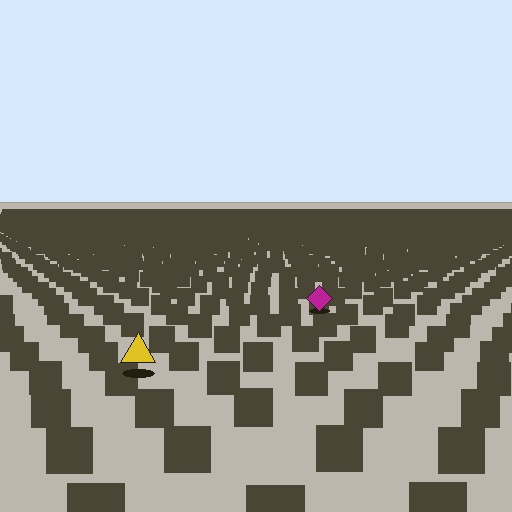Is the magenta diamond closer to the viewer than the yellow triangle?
No. The yellow triangle is closer — you can tell from the texture gradient: the ground texture is coarser near it.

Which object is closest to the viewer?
The yellow triangle is closest. The texture marks near it are larger and more spread out.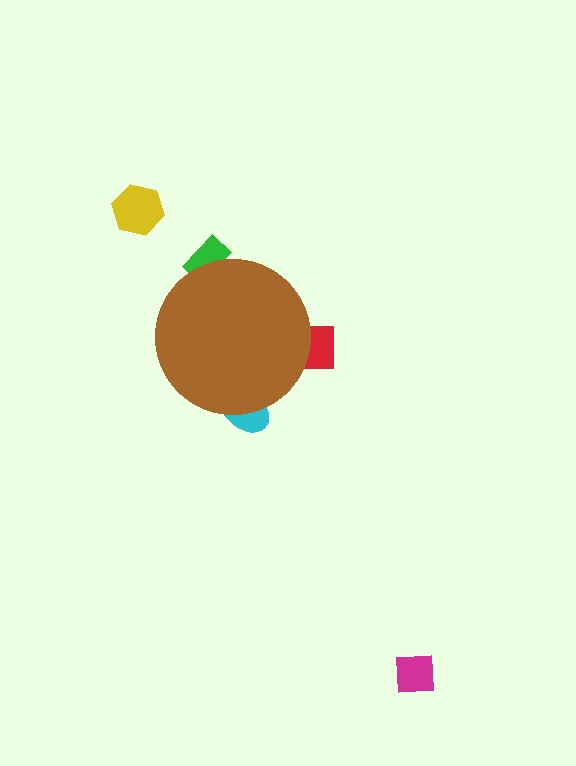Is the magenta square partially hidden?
No, the magenta square is fully visible.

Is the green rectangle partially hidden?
Yes, the green rectangle is partially hidden behind the brown circle.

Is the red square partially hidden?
Yes, the red square is partially hidden behind the brown circle.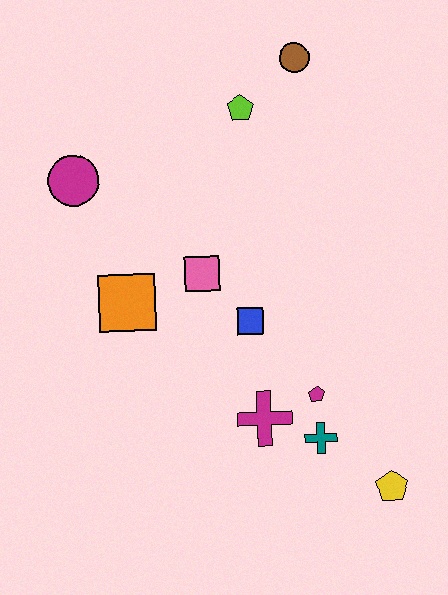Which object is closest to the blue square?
The pink square is closest to the blue square.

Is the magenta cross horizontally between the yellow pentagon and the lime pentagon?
Yes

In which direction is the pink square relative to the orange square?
The pink square is to the right of the orange square.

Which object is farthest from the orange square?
The yellow pentagon is farthest from the orange square.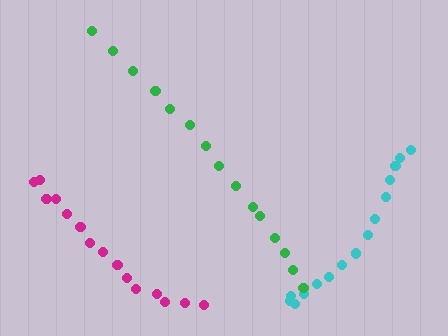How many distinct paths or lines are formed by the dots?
There are 3 distinct paths.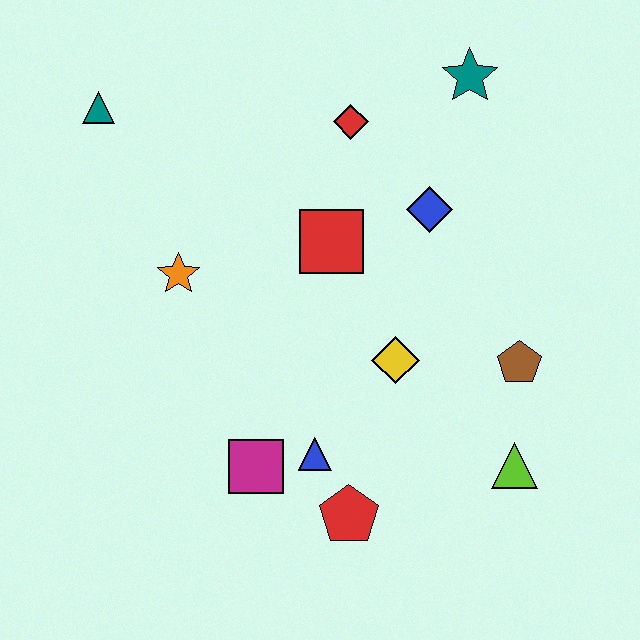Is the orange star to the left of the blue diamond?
Yes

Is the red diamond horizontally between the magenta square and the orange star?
No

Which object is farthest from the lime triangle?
The teal triangle is farthest from the lime triangle.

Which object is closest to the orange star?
The red square is closest to the orange star.